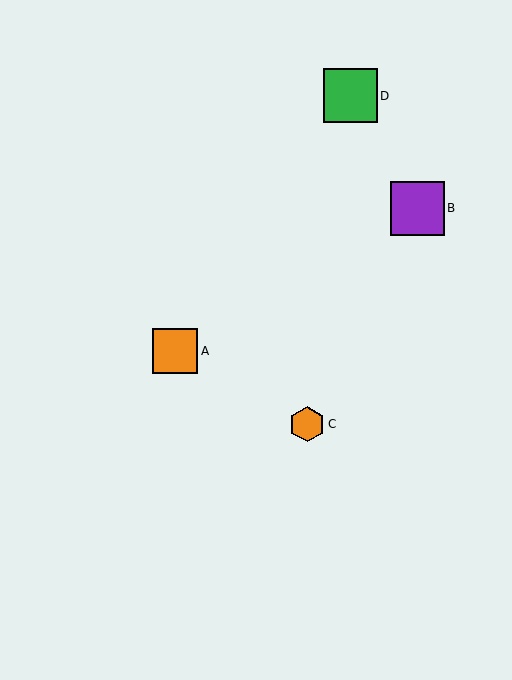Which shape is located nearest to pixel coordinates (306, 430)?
The orange hexagon (labeled C) at (307, 424) is nearest to that location.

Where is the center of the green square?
The center of the green square is at (351, 96).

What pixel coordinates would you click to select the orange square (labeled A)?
Click at (175, 351) to select the orange square A.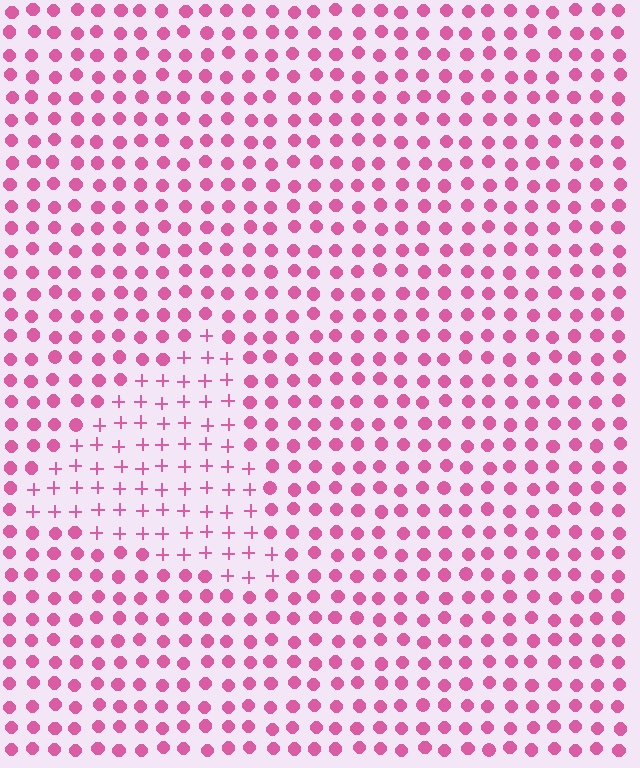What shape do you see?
I see a triangle.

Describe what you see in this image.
The image is filled with small pink elements arranged in a uniform grid. A triangle-shaped region contains plus signs, while the surrounding area contains circles. The boundary is defined purely by the change in element shape.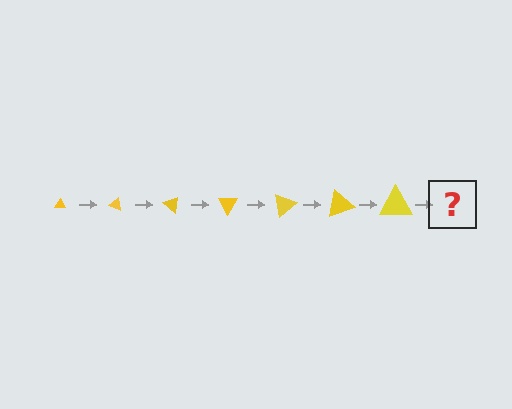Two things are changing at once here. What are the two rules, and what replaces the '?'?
The two rules are that the triangle grows larger each step and it rotates 20 degrees each step. The '?' should be a triangle, larger than the previous one and rotated 140 degrees from the start.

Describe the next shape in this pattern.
It should be a triangle, larger than the previous one and rotated 140 degrees from the start.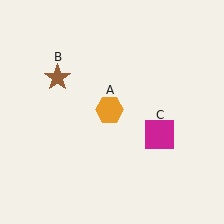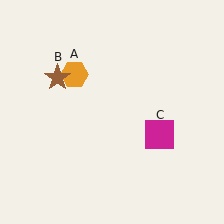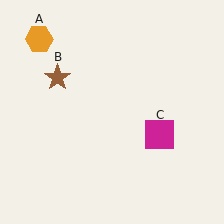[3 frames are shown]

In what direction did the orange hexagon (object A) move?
The orange hexagon (object A) moved up and to the left.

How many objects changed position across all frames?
1 object changed position: orange hexagon (object A).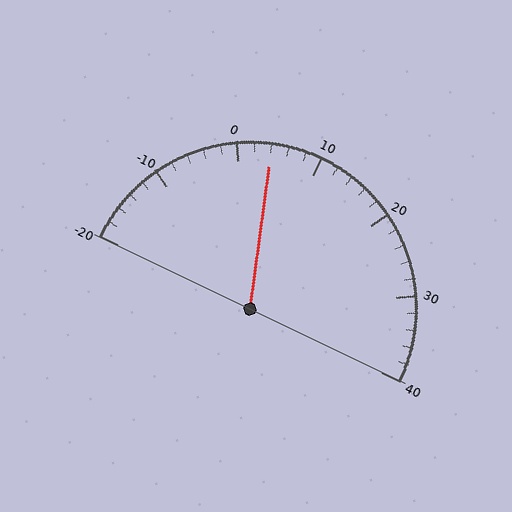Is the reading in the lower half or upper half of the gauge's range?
The reading is in the lower half of the range (-20 to 40).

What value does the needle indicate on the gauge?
The needle indicates approximately 4.